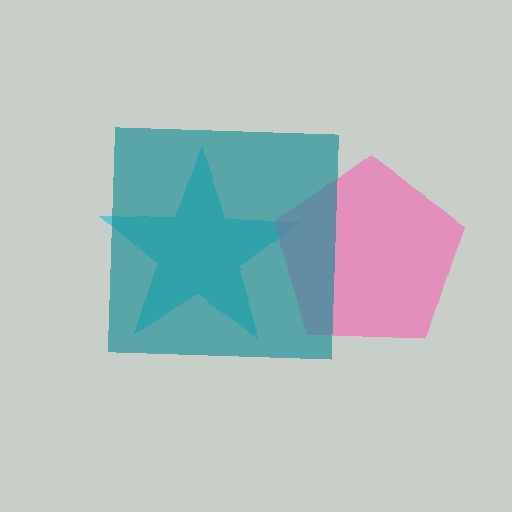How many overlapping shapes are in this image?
There are 3 overlapping shapes in the image.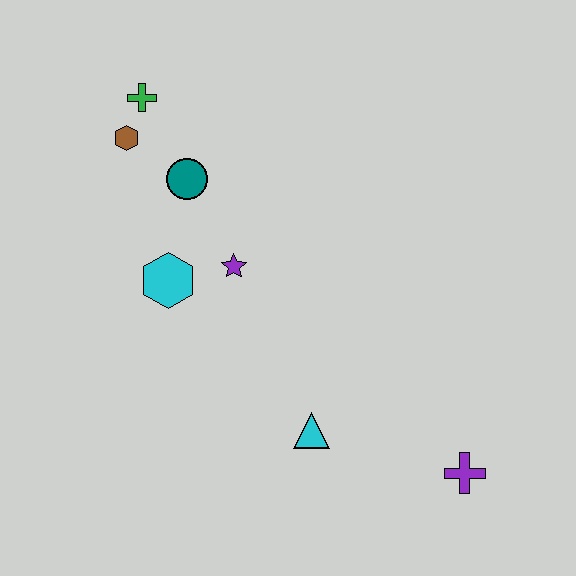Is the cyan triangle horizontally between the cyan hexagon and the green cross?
No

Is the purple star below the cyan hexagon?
No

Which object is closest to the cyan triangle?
The purple cross is closest to the cyan triangle.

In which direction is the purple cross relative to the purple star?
The purple cross is to the right of the purple star.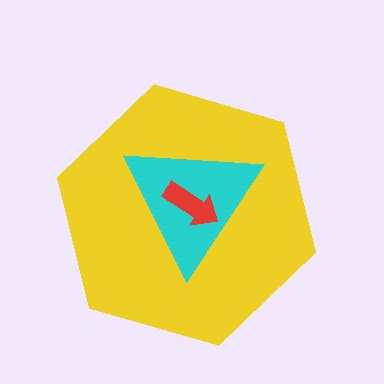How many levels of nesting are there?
3.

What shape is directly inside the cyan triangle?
The red arrow.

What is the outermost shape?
The yellow hexagon.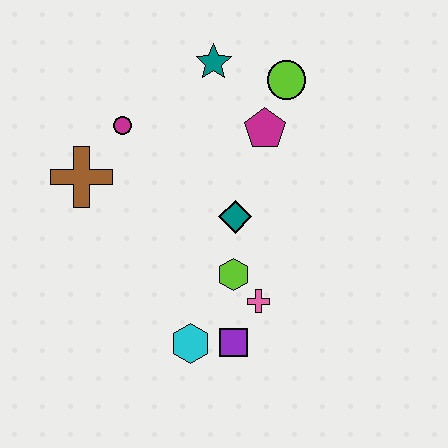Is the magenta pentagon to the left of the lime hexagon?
No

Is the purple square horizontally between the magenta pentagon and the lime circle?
No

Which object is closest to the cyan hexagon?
The purple square is closest to the cyan hexagon.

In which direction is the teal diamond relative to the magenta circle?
The teal diamond is to the right of the magenta circle.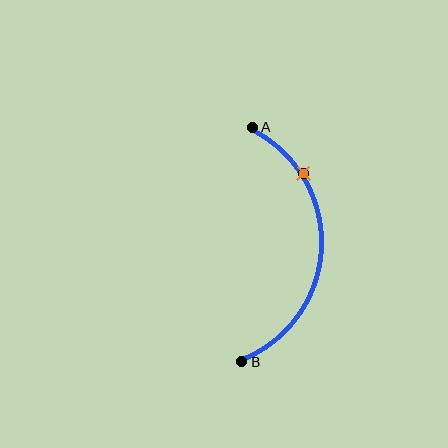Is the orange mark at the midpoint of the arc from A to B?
No. The orange mark lies on the arc but is closer to endpoint A. The arc midpoint would be at the point on the curve equidistant along the arc from both A and B.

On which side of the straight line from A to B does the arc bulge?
The arc bulges to the right of the straight line connecting A and B.